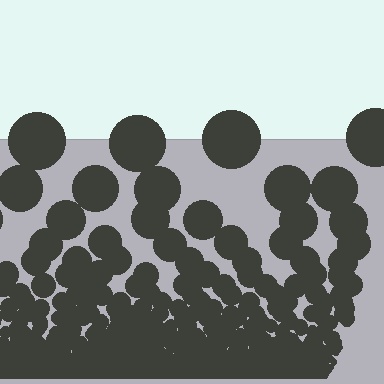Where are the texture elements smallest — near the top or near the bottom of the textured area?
Near the bottom.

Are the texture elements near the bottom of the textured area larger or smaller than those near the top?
Smaller. The gradient is inverted — elements near the bottom are smaller and denser.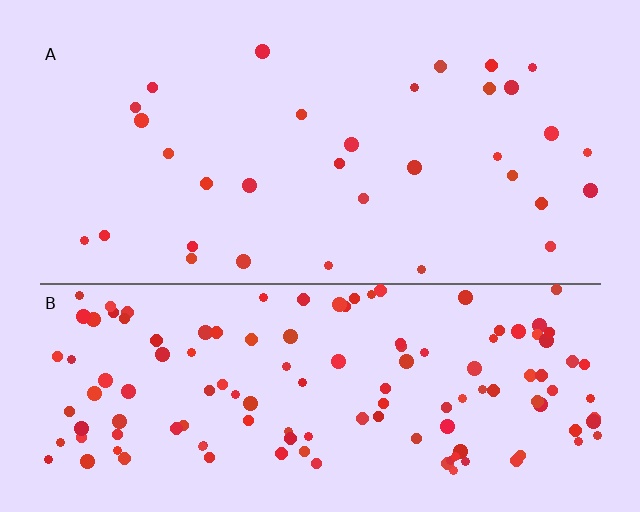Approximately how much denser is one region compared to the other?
Approximately 4.1× — region B over region A.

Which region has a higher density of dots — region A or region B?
B (the bottom).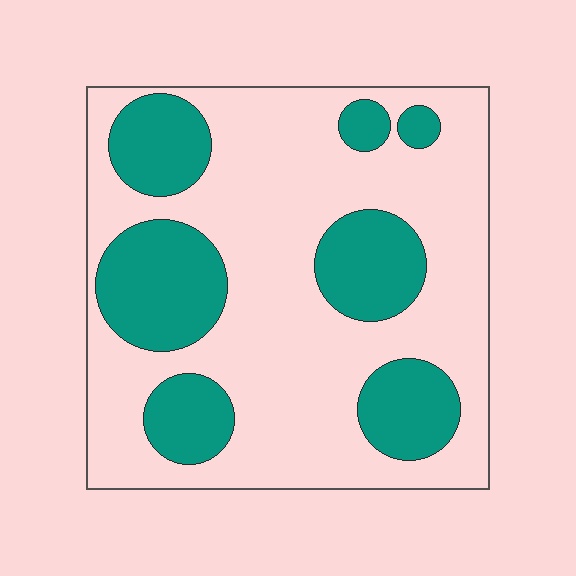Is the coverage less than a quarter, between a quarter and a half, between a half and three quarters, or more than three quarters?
Between a quarter and a half.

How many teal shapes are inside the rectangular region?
7.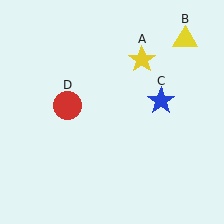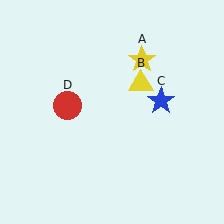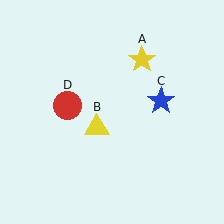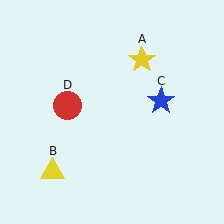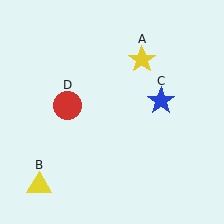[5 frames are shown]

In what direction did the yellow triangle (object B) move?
The yellow triangle (object B) moved down and to the left.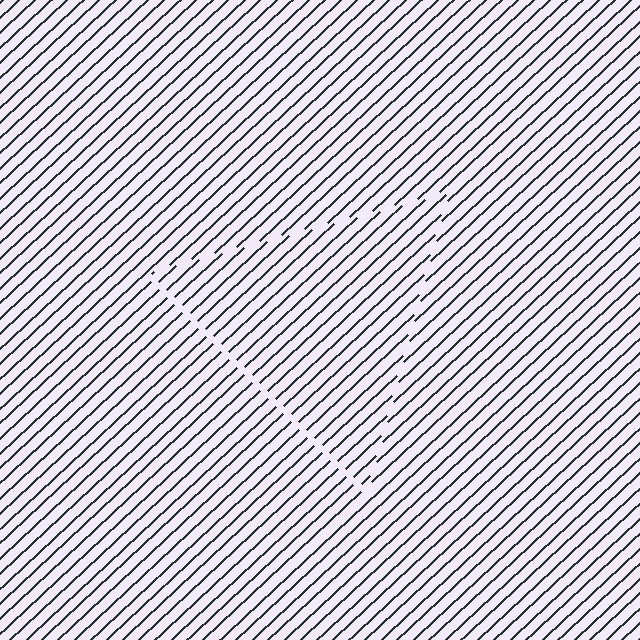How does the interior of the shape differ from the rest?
The interior of the shape contains the same grating, shifted by half a period — the contour is defined by the phase discontinuity where line-ends from the inner and outer gratings abut.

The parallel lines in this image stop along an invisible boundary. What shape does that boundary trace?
An illusory triangle. The interior of the shape contains the same grating, shifted by half a period — the contour is defined by the phase discontinuity where line-ends from the inner and outer gratings abut.